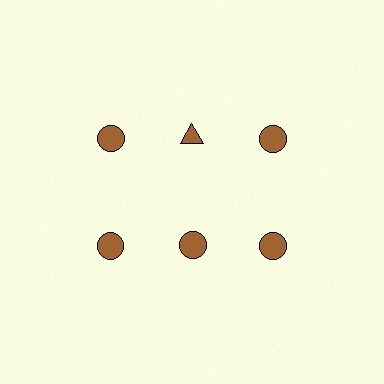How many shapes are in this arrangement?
There are 6 shapes arranged in a grid pattern.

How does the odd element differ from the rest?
It has a different shape: triangle instead of circle.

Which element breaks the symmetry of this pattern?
The brown triangle in the top row, second from left column breaks the symmetry. All other shapes are brown circles.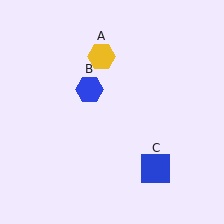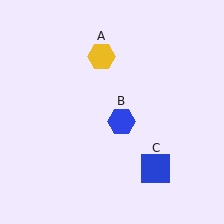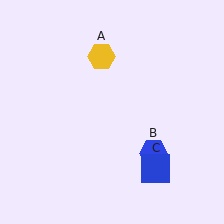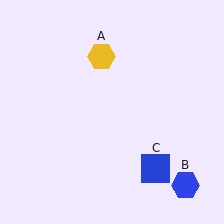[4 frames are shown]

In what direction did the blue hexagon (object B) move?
The blue hexagon (object B) moved down and to the right.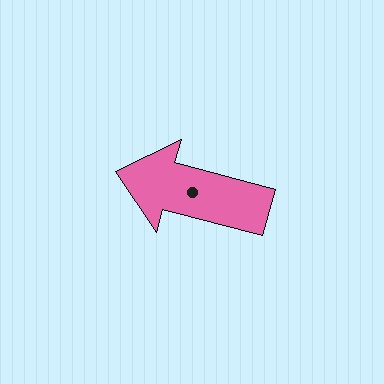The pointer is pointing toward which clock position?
Roughly 9 o'clock.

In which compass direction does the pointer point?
West.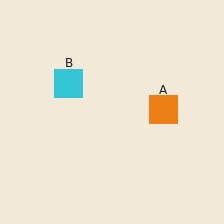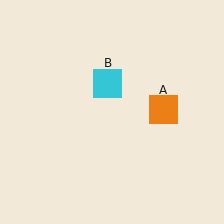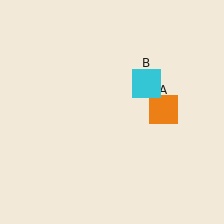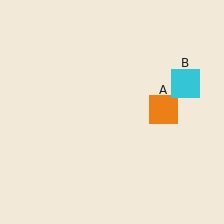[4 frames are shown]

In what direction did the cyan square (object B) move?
The cyan square (object B) moved right.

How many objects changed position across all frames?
1 object changed position: cyan square (object B).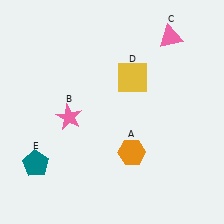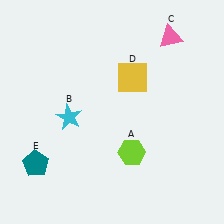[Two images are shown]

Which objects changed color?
A changed from orange to lime. B changed from pink to cyan.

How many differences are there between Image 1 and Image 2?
There are 2 differences between the two images.